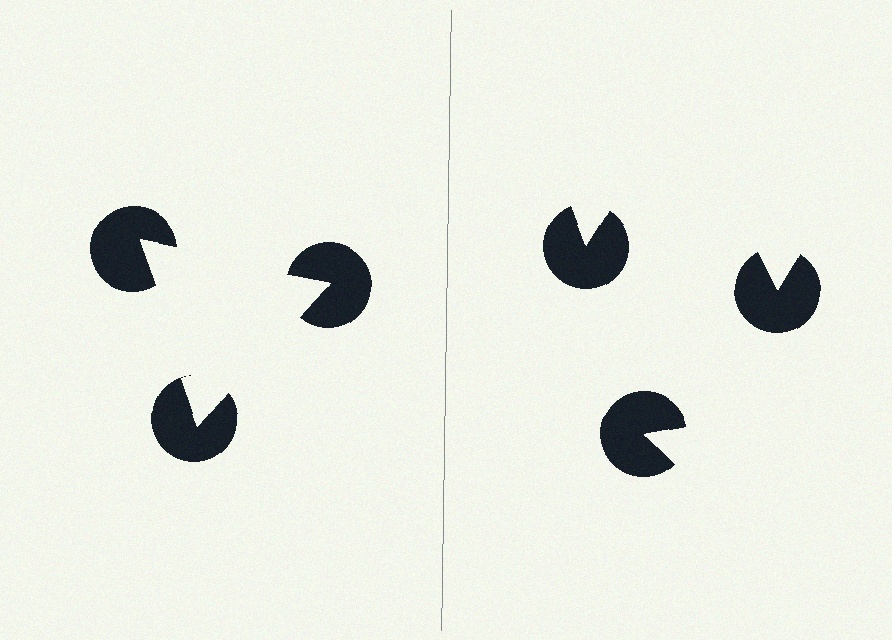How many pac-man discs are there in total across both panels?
6 — 3 on each side.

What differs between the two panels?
The pac-man discs are positioned identically on both sides; only the wedge orientations differ. On the left they align to a triangle; on the right they are misaligned.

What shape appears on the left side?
An illusory triangle.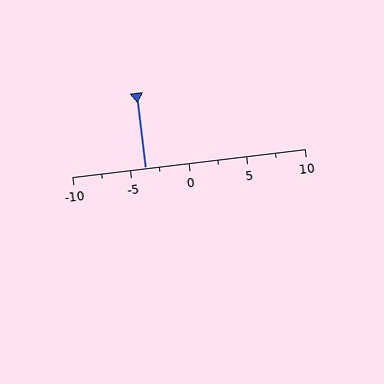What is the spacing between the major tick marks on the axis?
The major ticks are spaced 5 apart.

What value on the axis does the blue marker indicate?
The marker indicates approximately -3.8.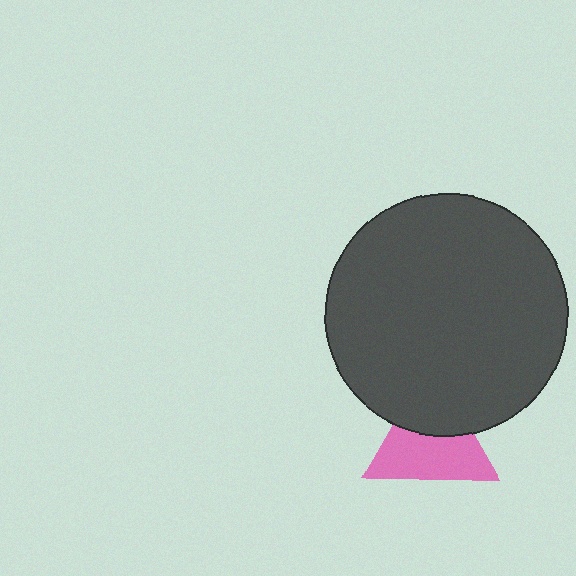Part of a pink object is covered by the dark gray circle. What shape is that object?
It is a triangle.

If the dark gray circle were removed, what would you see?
You would see the complete pink triangle.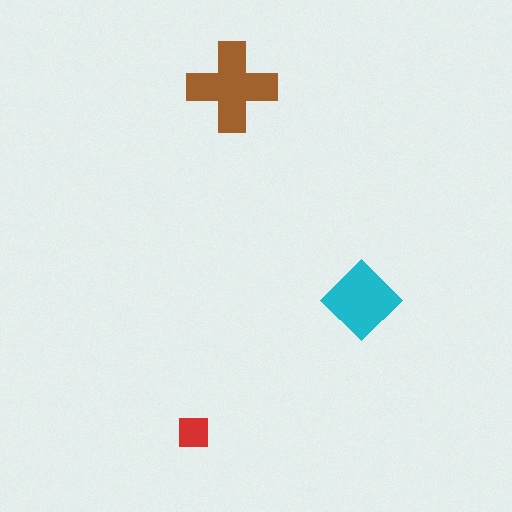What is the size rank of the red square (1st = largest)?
3rd.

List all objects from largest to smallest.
The brown cross, the cyan diamond, the red square.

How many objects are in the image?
There are 3 objects in the image.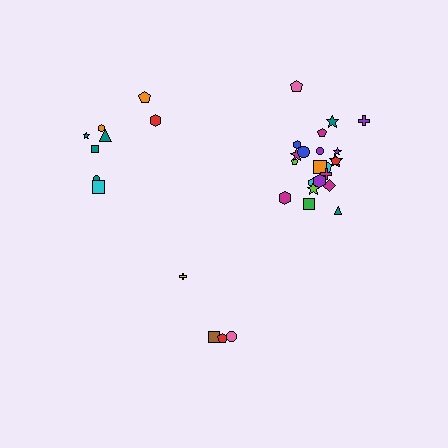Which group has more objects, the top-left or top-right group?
The top-right group.